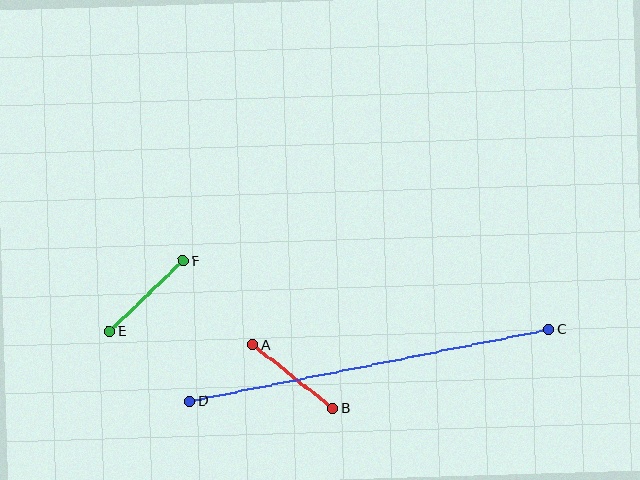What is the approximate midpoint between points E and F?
The midpoint is at approximately (146, 296) pixels.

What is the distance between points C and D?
The distance is approximately 366 pixels.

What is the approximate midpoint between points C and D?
The midpoint is at approximately (369, 365) pixels.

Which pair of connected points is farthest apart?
Points C and D are farthest apart.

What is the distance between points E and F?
The distance is approximately 102 pixels.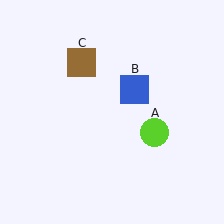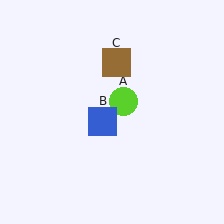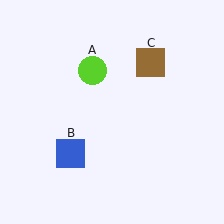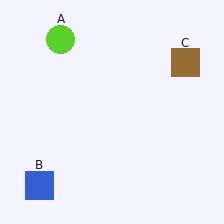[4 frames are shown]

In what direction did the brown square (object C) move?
The brown square (object C) moved right.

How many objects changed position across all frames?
3 objects changed position: lime circle (object A), blue square (object B), brown square (object C).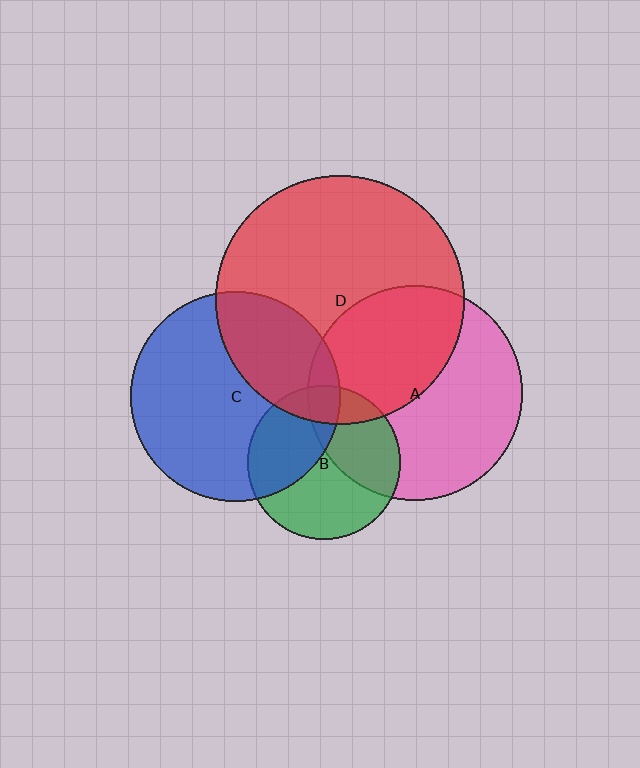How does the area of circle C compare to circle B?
Approximately 1.9 times.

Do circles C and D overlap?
Yes.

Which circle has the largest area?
Circle D (red).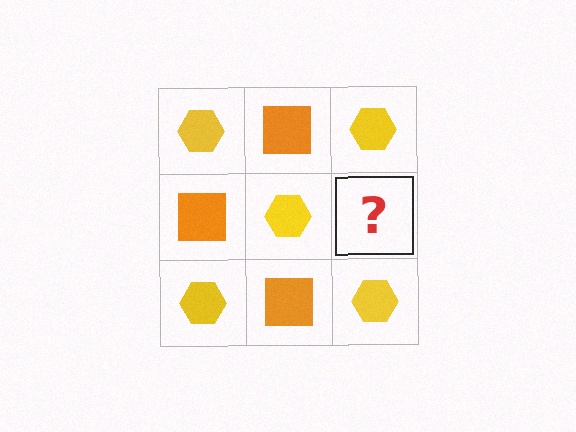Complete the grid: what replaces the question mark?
The question mark should be replaced with an orange square.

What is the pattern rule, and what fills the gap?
The rule is that it alternates yellow hexagon and orange square in a checkerboard pattern. The gap should be filled with an orange square.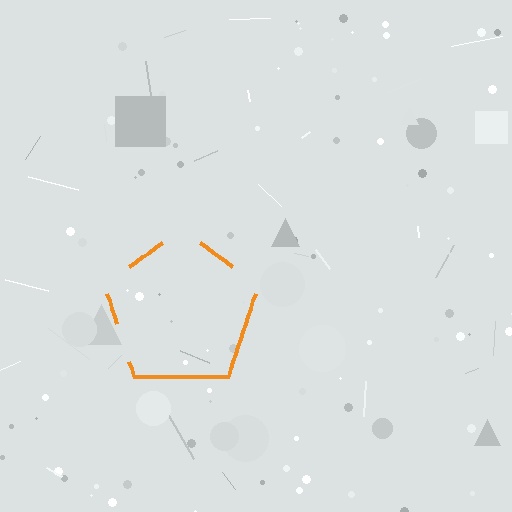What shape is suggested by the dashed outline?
The dashed outline suggests a pentagon.